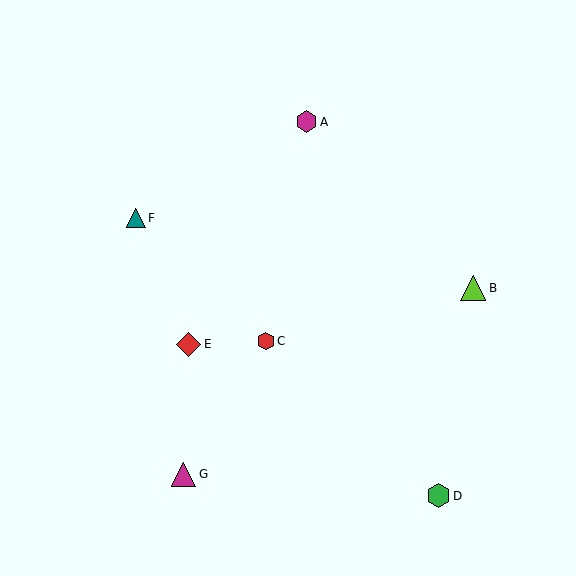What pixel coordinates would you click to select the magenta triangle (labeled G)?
Click at (183, 474) to select the magenta triangle G.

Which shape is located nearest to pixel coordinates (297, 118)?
The magenta hexagon (labeled A) at (307, 122) is nearest to that location.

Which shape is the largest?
The lime triangle (labeled B) is the largest.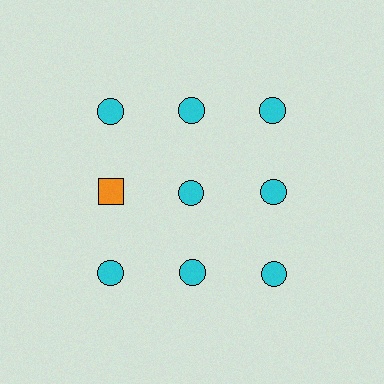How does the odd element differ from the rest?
It differs in both color (orange instead of cyan) and shape (square instead of circle).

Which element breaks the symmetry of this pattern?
The orange square in the second row, leftmost column breaks the symmetry. All other shapes are cyan circles.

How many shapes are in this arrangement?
There are 9 shapes arranged in a grid pattern.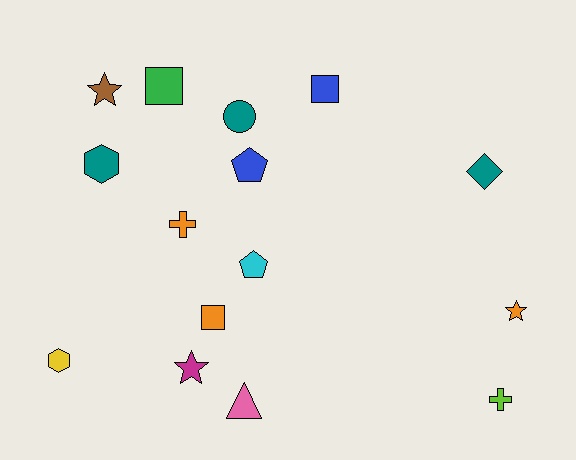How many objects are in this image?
There are 15 objects.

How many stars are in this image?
There are 3 stars.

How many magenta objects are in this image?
There is 1 magenta object.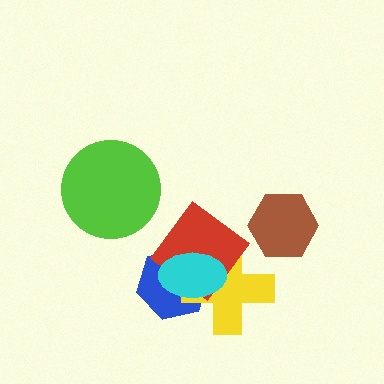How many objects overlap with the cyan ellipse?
3 objects overlap with the cyan ellipse.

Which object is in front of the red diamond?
The cyan ellipse is in front of the red diamond.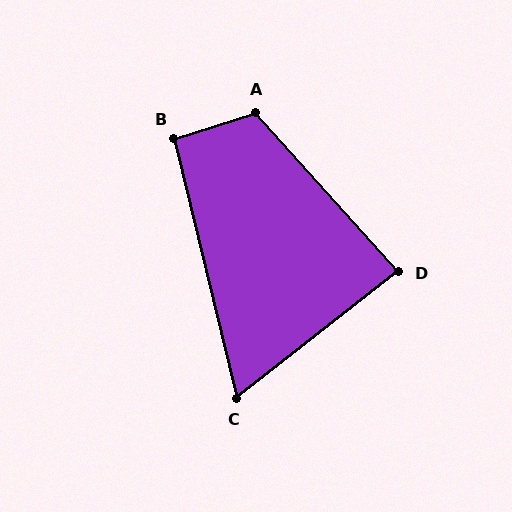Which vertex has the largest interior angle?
A, at approximately 114 degrees.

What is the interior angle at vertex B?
Approximately 94 degrees (approximately right).